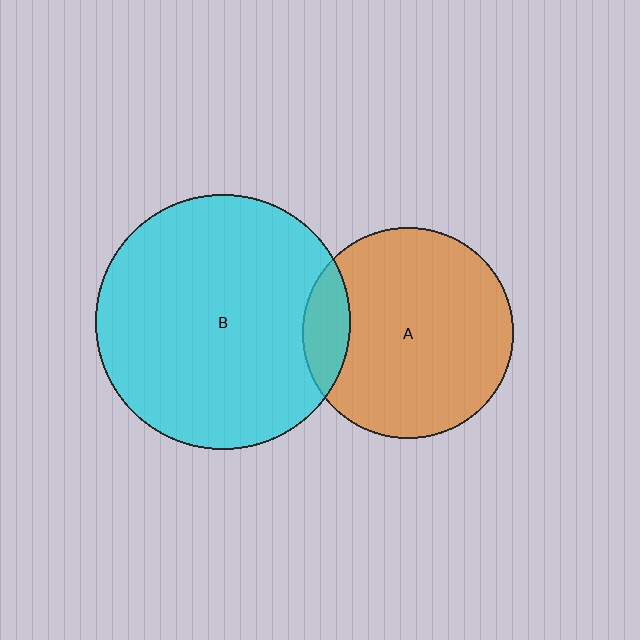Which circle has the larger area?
Circle B (cyan).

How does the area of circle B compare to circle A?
Approximately 1.5 times.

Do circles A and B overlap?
Yes.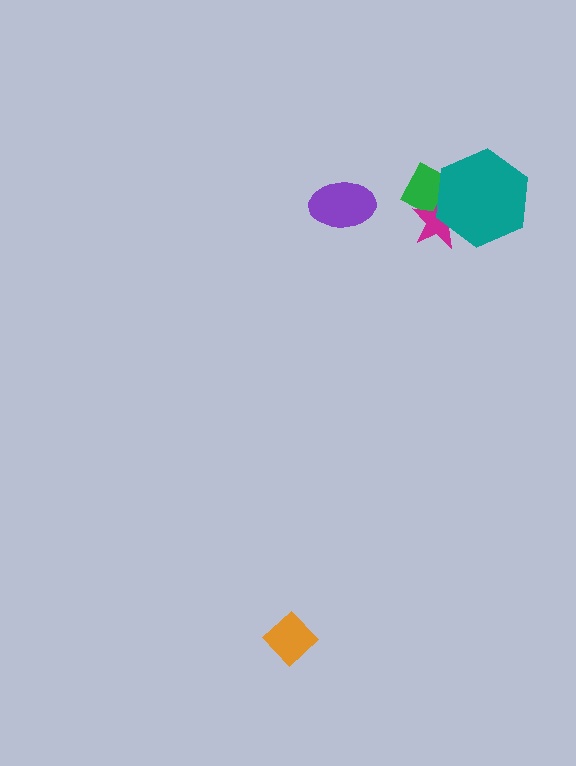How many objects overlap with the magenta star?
2 objects overlap with the magenta star.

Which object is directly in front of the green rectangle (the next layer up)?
The magenta star is directly in front of the green rectangle.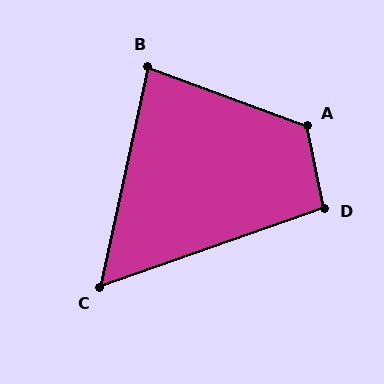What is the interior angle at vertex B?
Approximately 82 degrees (acute).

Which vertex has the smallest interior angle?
C, at approximately 58 degrees.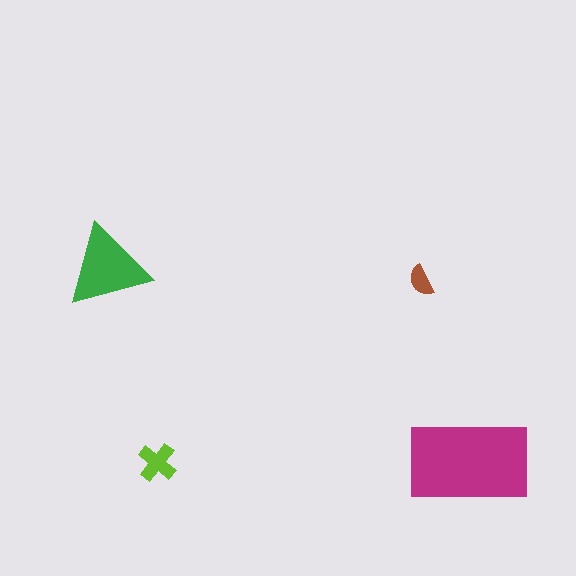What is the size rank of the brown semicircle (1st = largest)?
4th.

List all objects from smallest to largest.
The brown semicircle, the lime cross, the green triangle, the magenta rectangle.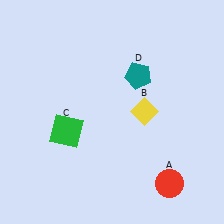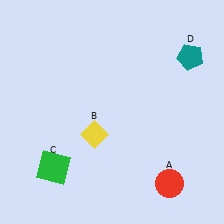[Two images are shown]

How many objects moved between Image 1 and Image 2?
3 objects moved between the two images.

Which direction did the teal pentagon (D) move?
The teal pentagon (D) moved right.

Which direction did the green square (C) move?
The green square (C) moved down.